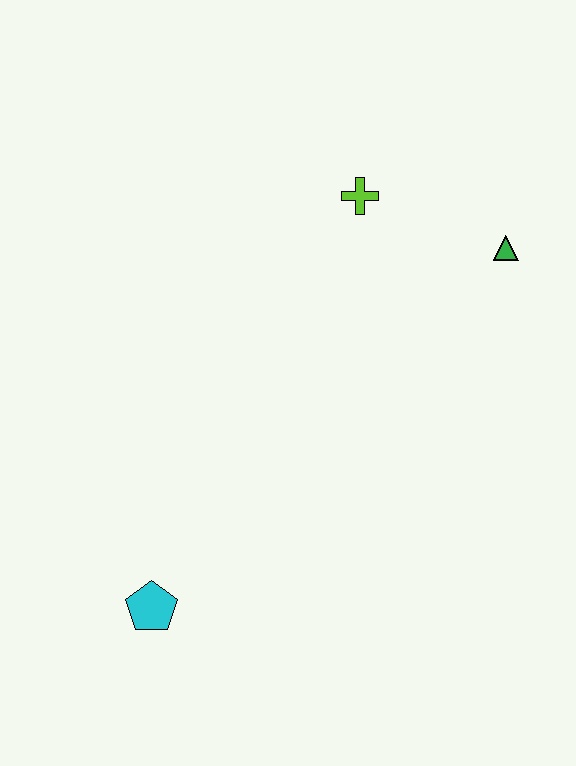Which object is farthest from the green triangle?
The cyan pentagon is farthest from the green triangle.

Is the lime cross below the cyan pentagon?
No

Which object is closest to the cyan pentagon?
The lime cross is closest to the cyan pentagon.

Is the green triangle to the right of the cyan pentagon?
Yes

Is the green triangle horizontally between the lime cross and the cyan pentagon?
No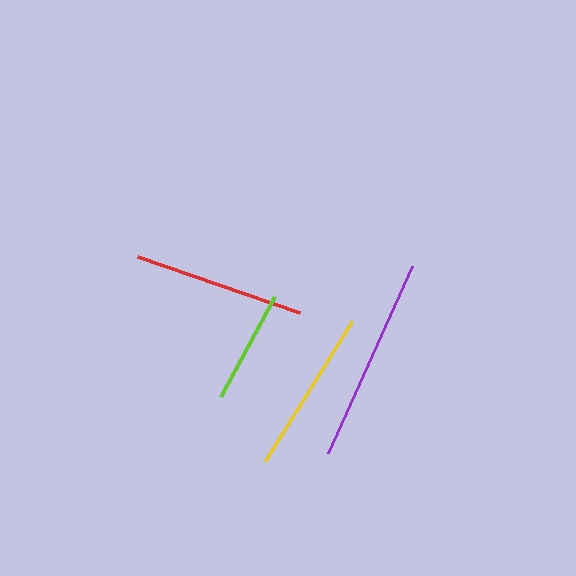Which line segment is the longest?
The purple line is the longest at approximately 205 pixels.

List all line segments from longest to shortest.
From longest to shortest: purple, red, yellow, lime.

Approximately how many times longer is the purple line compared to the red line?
The purple line is approximately 1.2 times the length of the red line.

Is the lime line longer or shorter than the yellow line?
The yellow line is longer than the lime line.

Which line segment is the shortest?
The lime line is the shortest at approximately 114 pixels.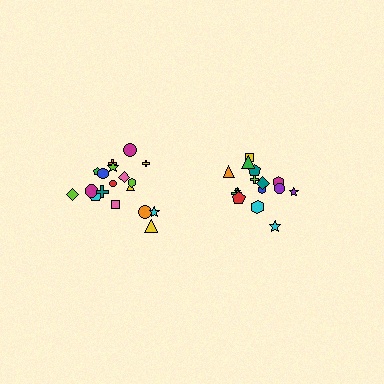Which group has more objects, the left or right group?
The left group.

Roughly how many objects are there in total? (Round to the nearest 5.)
Roughly 35 objects in total.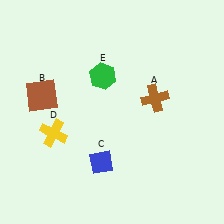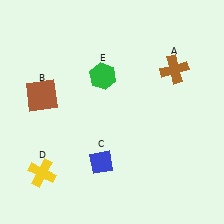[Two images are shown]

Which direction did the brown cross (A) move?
The brown cross (A) moved up.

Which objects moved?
The objects that moved are: the brown cross (A), the yellow cross (D).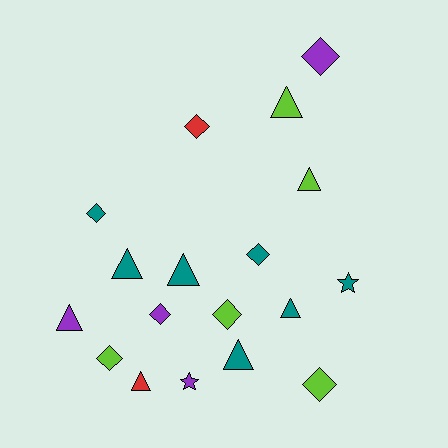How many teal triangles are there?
There are 4 teal triangles.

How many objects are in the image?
There are 18 objects.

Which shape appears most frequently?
Triangle, with 8 objects.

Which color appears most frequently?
Teal, with 7 objects.